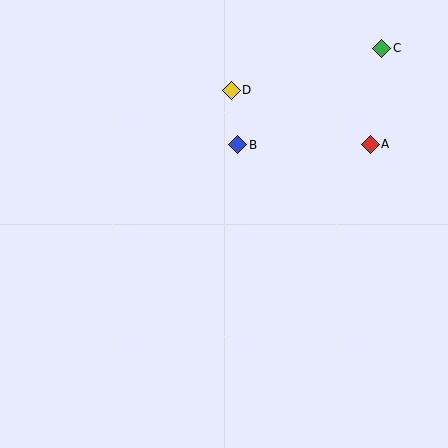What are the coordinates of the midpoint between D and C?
The midpoint between D and C is at (307, 69).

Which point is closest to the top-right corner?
Point C is closest to the top-right corner.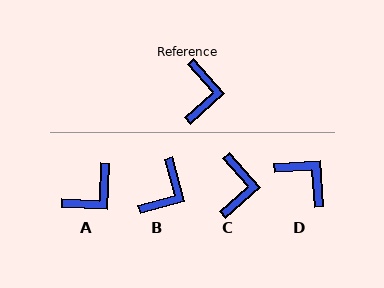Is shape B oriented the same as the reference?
No, it is off by about 27 degrees.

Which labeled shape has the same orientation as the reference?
C.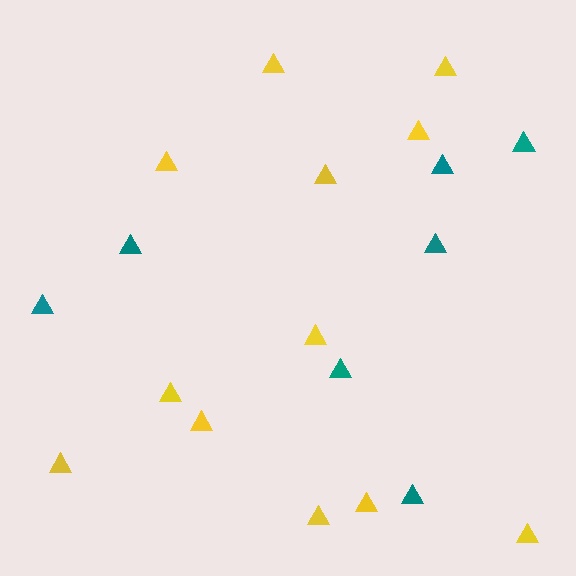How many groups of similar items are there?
There are 2 groups: one group of yellow triangles (12) and one group of teal triangles (7).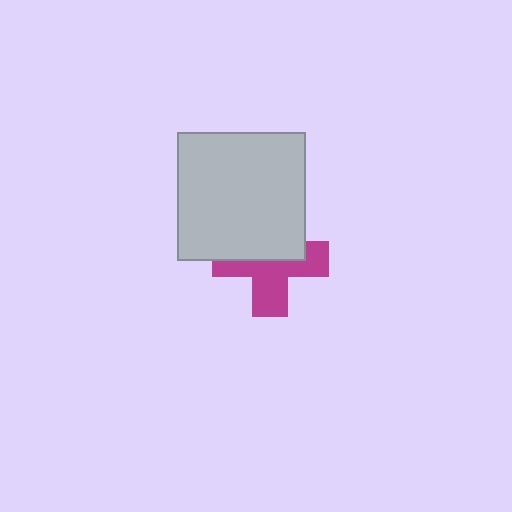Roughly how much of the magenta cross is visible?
About half of it is visible (roughly 53%).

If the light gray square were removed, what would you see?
You would see the complete magenta cross.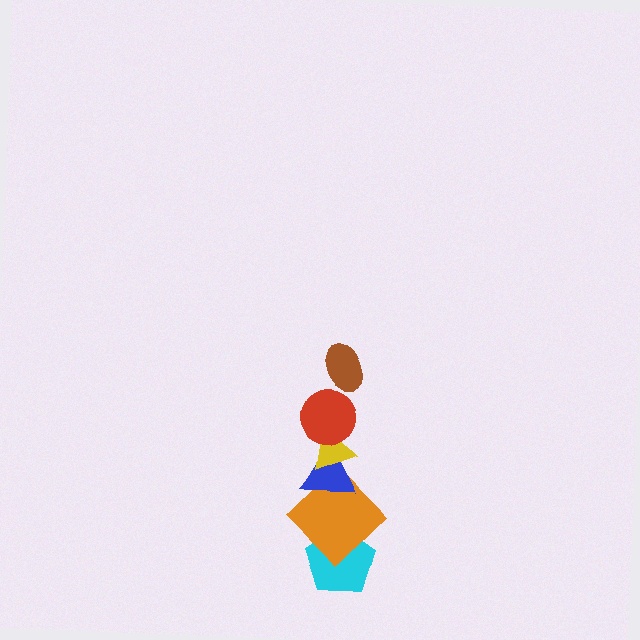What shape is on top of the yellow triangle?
The red circle is on top of the yellow triangle.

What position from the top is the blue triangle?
The blue triangle is 4th from the top.